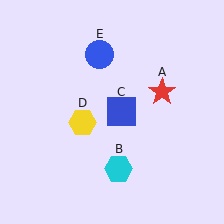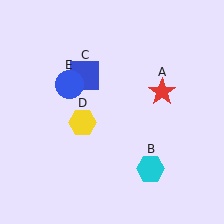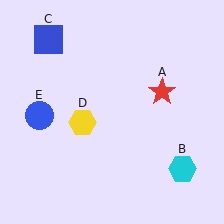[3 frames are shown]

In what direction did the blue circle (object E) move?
The blue circle (object E) moved down and to the left.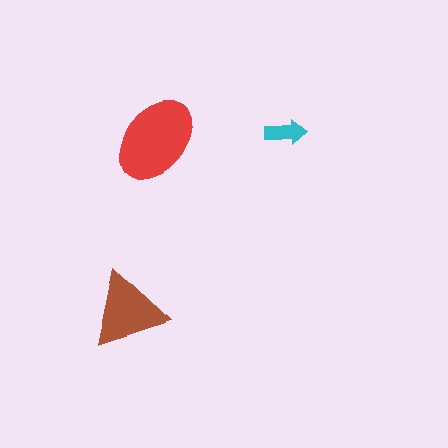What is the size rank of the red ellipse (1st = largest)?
1st.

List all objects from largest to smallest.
The red ellipse, the brown triangle, the cyan arrow.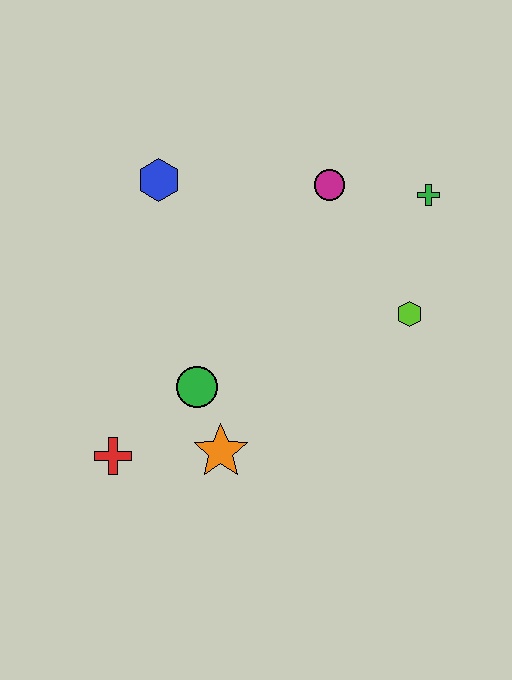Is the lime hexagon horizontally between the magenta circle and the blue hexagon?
No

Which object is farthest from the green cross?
The red cross is farthest from the green cross.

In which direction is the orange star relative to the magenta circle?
The orange star is below the magenta circle.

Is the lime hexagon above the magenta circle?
No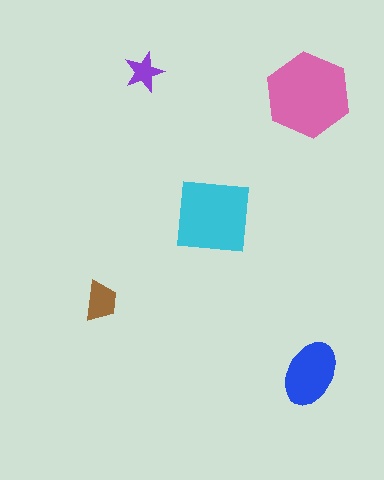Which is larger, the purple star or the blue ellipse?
The blue ellipse.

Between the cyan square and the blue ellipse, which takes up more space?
The cyan square.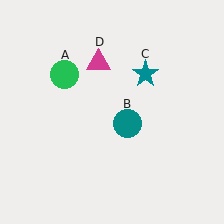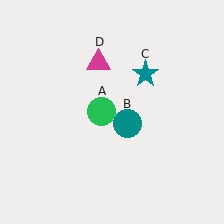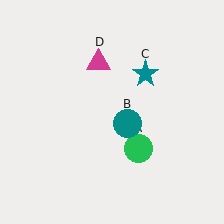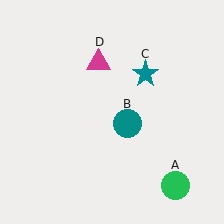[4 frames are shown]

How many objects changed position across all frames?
1 object changed position: green circle (object A).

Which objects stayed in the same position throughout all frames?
Teal circle (object B) and teal star (object C) and magenta triangle (object D) remained stationary.